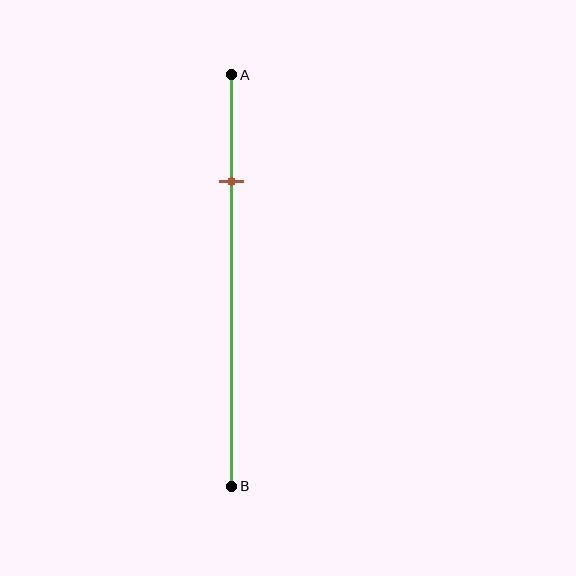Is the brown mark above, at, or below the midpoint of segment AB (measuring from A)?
The brown mark is above the midpoint of segment AB.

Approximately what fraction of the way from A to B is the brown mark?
The brown mark is approximately 25% of the way from A to B.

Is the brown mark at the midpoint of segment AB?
No, the mark is at about 25% from A, not at the 50% midpoint.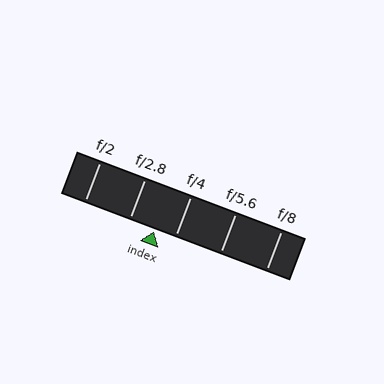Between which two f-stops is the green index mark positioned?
The index mark is between f/2.8 and f/4.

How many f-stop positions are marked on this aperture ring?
There are 5 f-stop positions marked.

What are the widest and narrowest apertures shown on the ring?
The widest aperture shown is f/2 and the narrowest is f/8.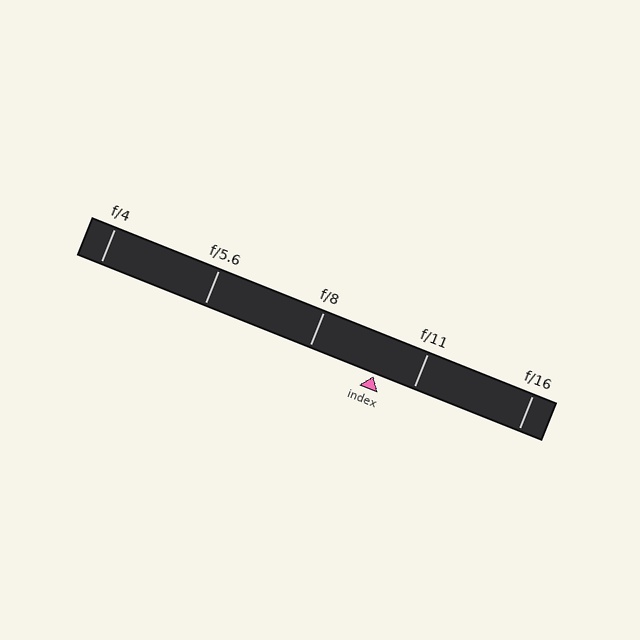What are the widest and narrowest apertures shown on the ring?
The widest aperture shown is f/4 and the narrowest is f/16.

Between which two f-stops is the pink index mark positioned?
The index mark is between f/8 and f/11.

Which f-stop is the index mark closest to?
The index mark is closest to f/11.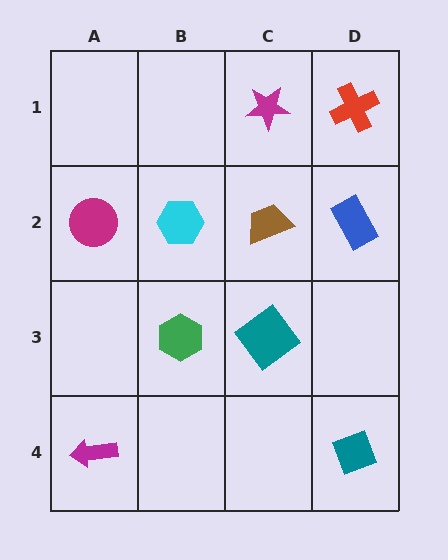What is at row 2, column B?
A cyan hexagon.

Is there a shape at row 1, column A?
No, that cell is empty.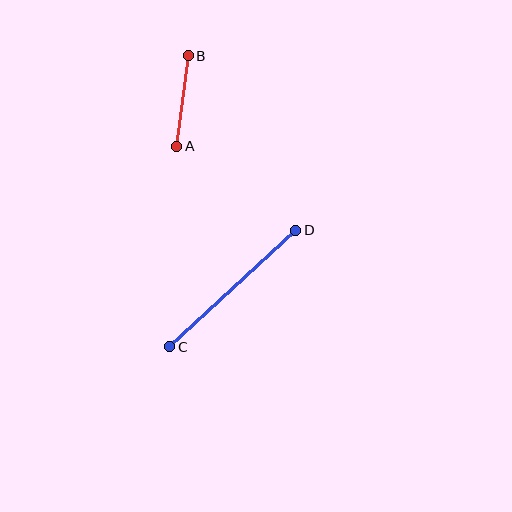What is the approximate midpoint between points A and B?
The midpoint is at approximately (183, 101) pixels.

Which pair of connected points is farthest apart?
Points C and D are farthest apart.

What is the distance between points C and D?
The distance is approximately 172 pixels.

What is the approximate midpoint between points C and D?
The midpoint is at approximately (233, 288) pixels.